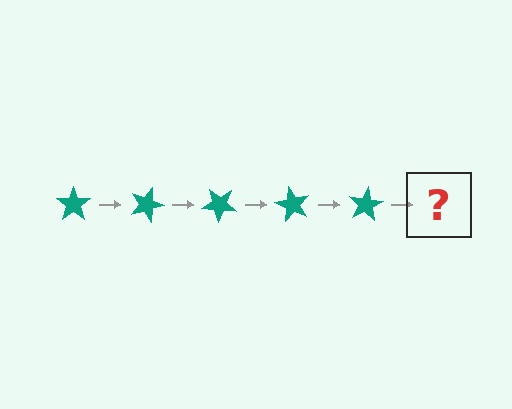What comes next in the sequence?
The next element should be a teal star rotated 100 degrees.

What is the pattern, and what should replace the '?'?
The pattern is that the star rotates 20 degrees each step. The '?' should be a teal star rotated 100 degrees.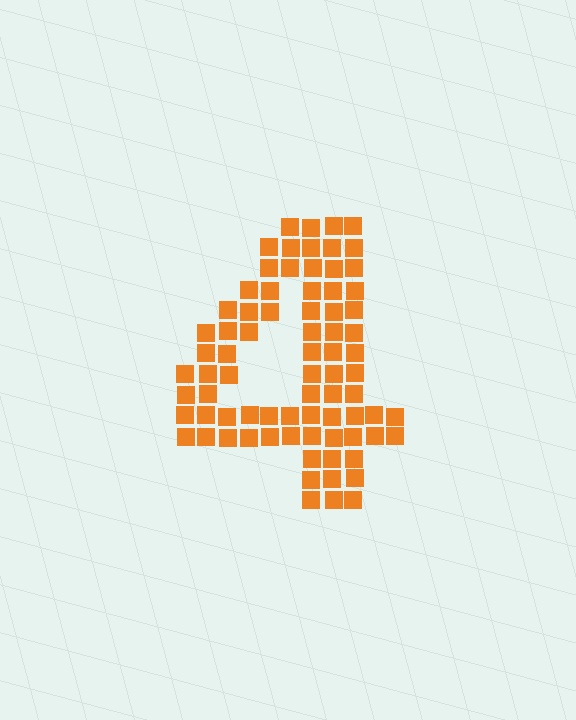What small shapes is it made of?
It is made of small squares.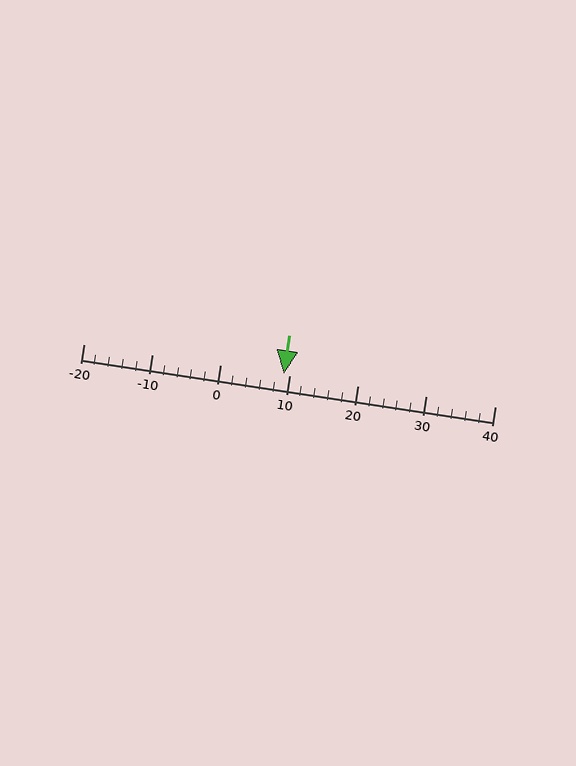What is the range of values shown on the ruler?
The ruler shows values from -20 to 40.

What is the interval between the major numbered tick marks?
The major tick marks are spaced 10 units apart.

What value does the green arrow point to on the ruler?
The green arrow points to approximately 9.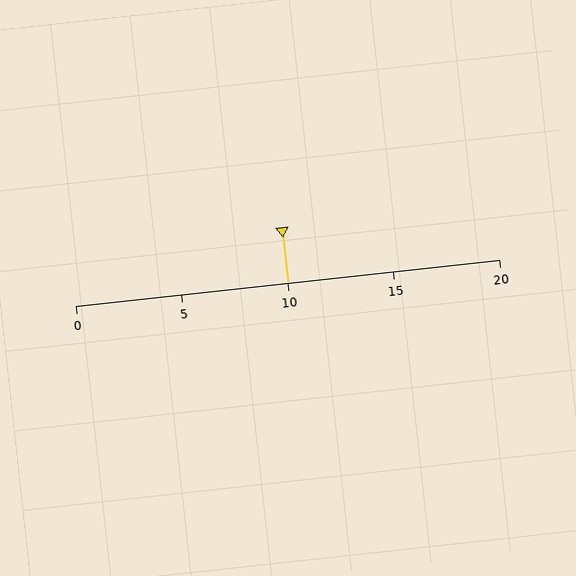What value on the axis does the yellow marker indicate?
The marker indicates approximately 10.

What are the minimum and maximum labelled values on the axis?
The axis runs from 0 to 20.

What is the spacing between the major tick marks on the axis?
The major ticks are spaced 5 apart.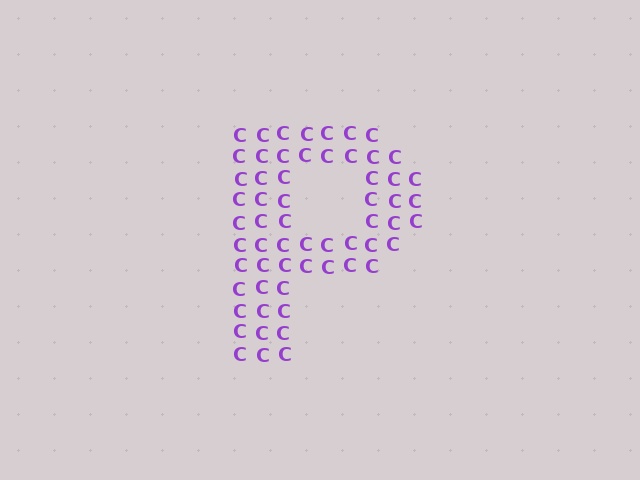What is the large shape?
The large shape is the letter P.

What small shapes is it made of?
It is made of small letter C's.